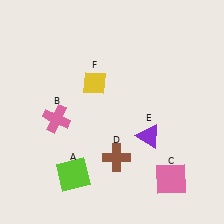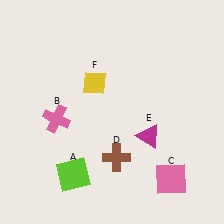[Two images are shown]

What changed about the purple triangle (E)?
In Image 1, E is purple. In Image 2, it changed to magenta.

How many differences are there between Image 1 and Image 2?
There is 1 difference between the two images.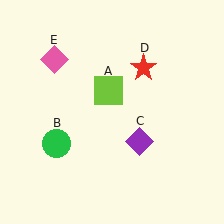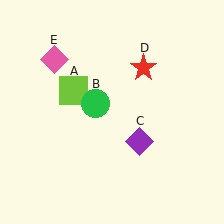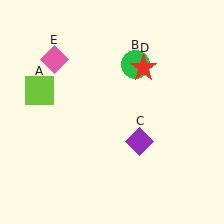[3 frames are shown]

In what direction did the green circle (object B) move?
The green circle (object B) moved up and to the right.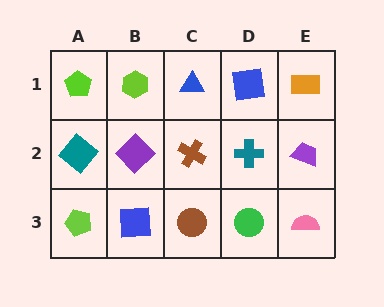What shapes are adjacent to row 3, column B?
A purple diamond (row 2, column B), a lime pentagon (row 3, column A), a brown circle (row 3, column C).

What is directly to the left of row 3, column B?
A lime pentagon.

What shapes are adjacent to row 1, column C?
A brown cross (row 2, column C), a lime hexagon (row 1, column B), a blue square (row 1, column D).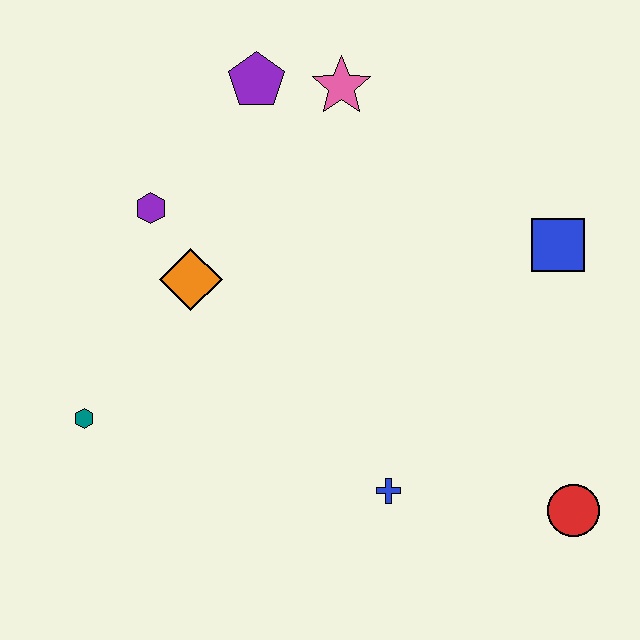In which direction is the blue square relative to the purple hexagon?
The blue square is to the right of the purple hexagon.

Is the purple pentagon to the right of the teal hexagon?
Yes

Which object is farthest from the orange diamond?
The red circle is farthest from the orange diamond.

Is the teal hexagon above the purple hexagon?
No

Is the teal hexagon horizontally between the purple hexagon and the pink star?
No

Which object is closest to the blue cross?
The red circle is closest to the blue cross.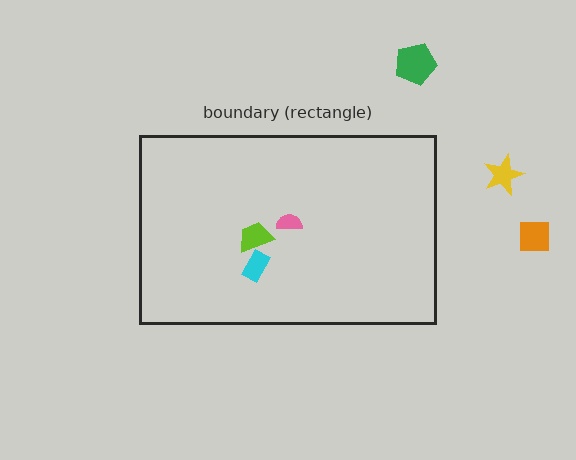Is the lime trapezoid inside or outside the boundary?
Inside.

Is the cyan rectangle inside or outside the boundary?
Inside.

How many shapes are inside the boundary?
3 inside, 3 outside.